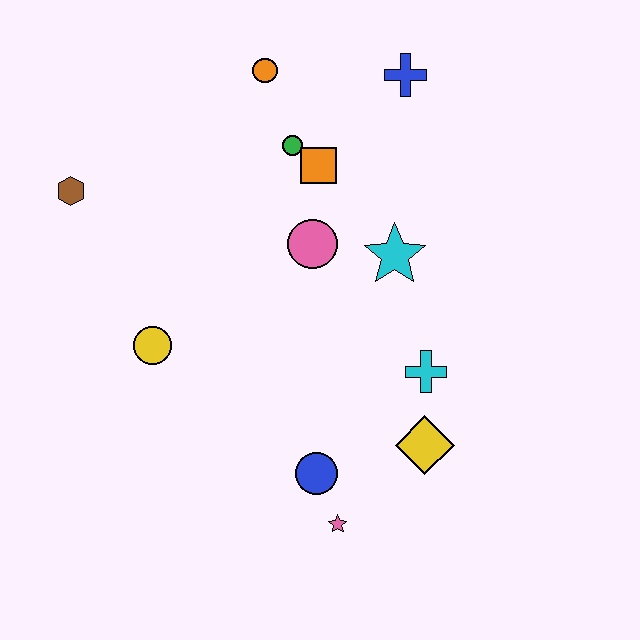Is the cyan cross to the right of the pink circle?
Yes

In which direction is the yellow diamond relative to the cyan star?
The yellow diamond is below the cyan star.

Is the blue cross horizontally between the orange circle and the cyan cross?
Yes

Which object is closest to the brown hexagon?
The yellow circle is closest to the brown hexagon.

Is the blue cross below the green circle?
No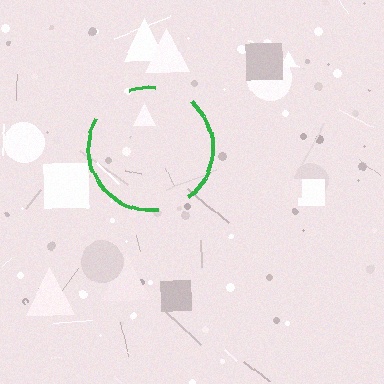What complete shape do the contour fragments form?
The contour fragments form a circle.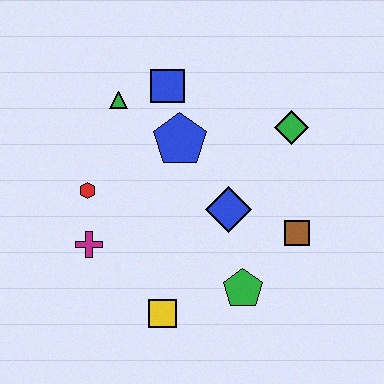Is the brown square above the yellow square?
Yes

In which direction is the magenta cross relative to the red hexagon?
The magenta cross is below the red hexagon.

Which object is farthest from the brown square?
The green triangle is farthest from the brown square.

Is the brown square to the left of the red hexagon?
No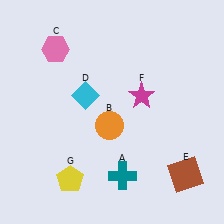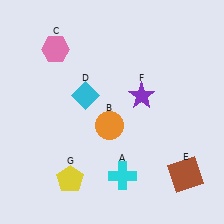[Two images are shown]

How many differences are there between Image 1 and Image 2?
There are 2 differences between the two images.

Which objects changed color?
A changed from teal to cyan. F changed from magenta to purple.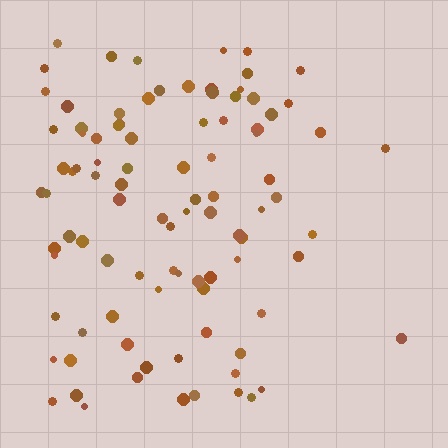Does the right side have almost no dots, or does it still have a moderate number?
Still a moderate number, just noticeably fewer than the left.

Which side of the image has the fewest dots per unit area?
The right.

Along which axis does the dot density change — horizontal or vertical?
Horizontal.